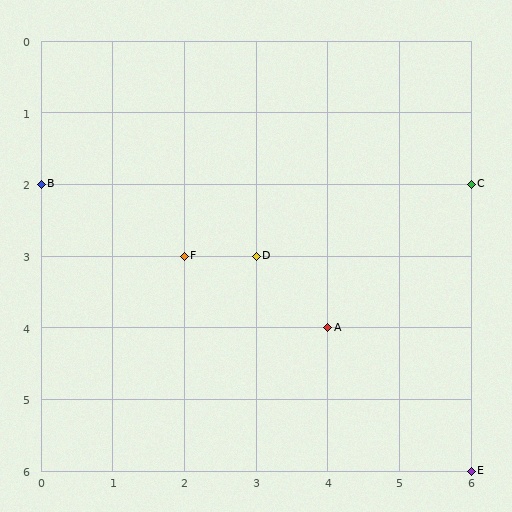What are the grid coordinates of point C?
Point C is at grid coordinates (6, 2).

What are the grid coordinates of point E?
Point E is at grid coordinates (6, 6).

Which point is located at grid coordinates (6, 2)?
Point C is at (6, 2).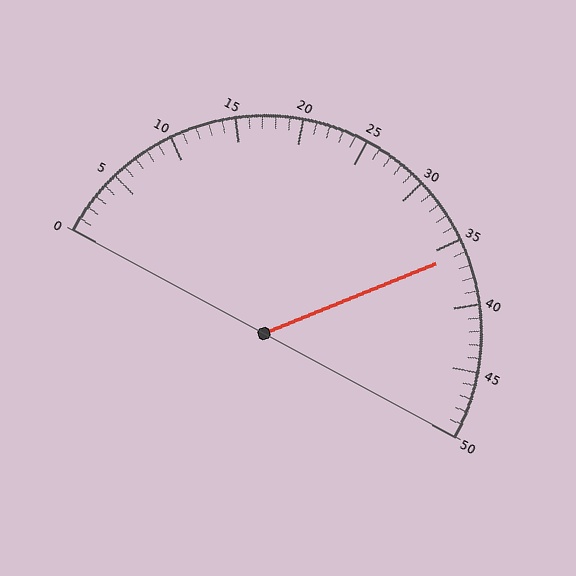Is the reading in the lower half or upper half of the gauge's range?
The reading is in the upper half of the range (0 to 50).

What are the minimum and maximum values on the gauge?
The gauge ranges from 0 to 50.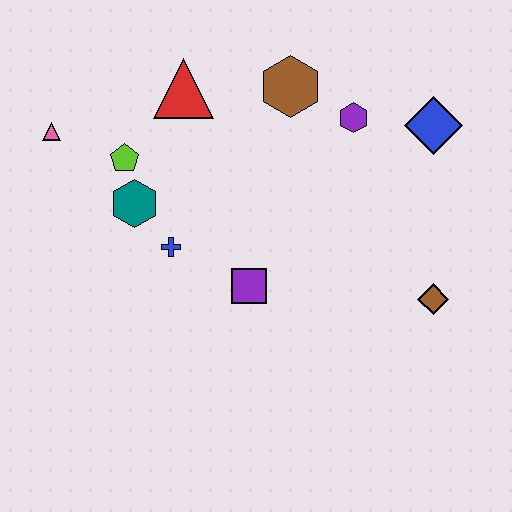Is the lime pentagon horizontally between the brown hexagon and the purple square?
No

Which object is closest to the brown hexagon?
The purple hexagon is closest to the brown hexagon.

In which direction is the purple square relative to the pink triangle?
The purple square is to the right of the pink triangle.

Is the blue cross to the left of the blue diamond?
Yes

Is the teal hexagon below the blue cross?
No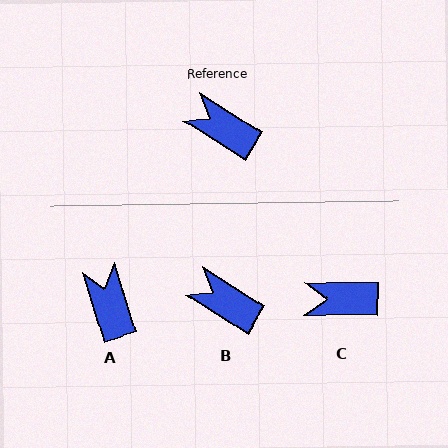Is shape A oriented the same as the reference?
No, it is off by about 41 degrees.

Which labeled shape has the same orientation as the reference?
B.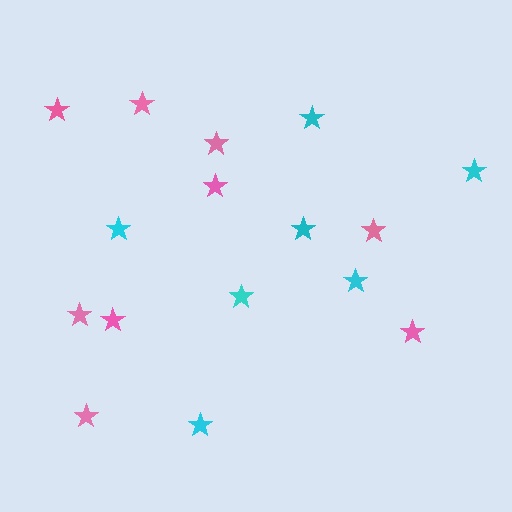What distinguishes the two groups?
There are 2 groups: one group of pink stars (9) and one group of cyan stars (7).